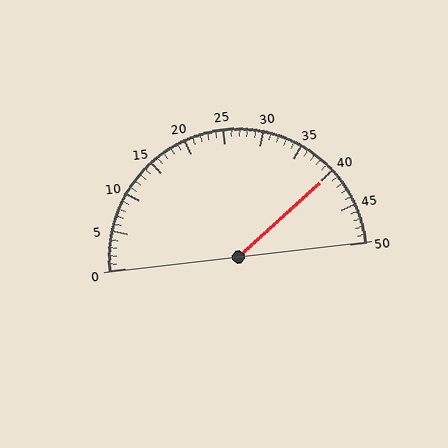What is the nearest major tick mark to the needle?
The nearest major tick mark is 40.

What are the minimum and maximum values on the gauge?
The gauge ranges from 0 to 50.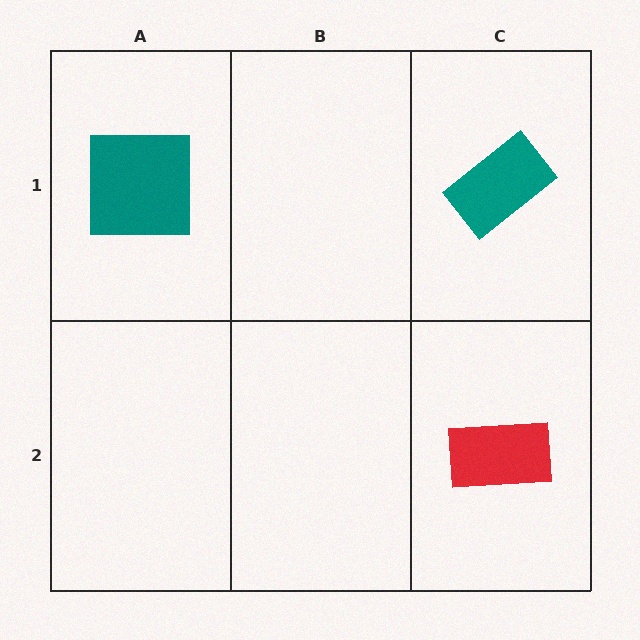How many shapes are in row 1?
2 shapes.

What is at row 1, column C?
A teal rectangle.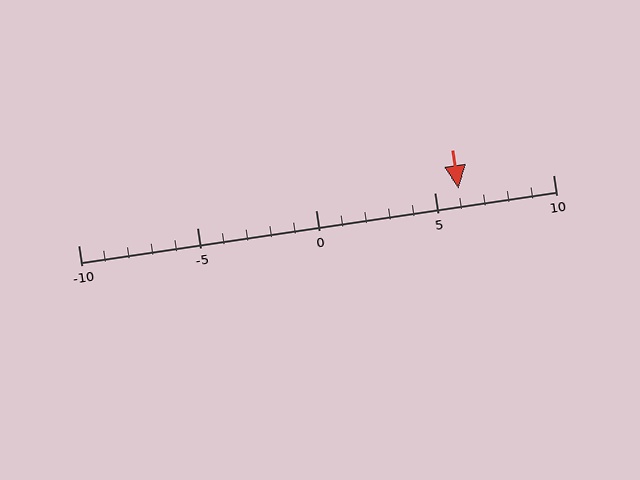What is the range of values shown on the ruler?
The ruler shows values from -10 to 10.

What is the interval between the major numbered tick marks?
The major tick marks are spaced 5 units apart.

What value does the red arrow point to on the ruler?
The red arrow points to approximately 6.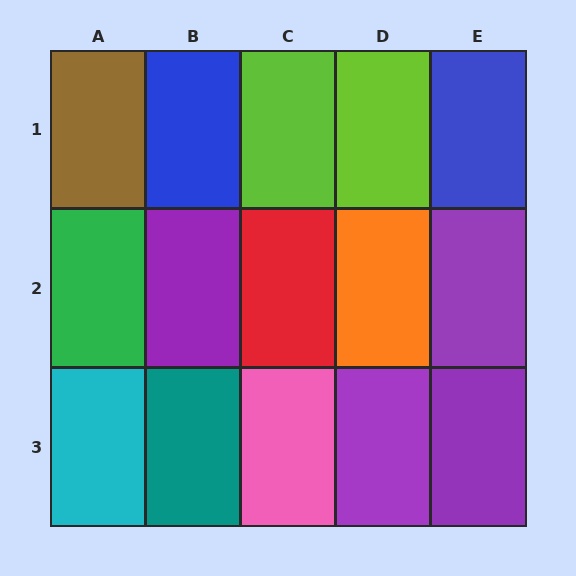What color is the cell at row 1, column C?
Lime.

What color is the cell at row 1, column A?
Brown.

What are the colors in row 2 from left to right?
Green, purple, red, orange, purple.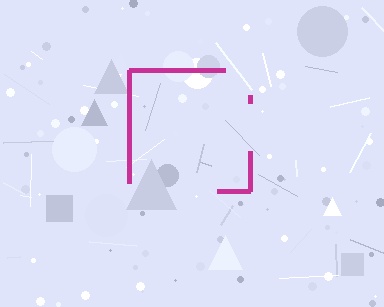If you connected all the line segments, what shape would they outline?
They would outline a square.